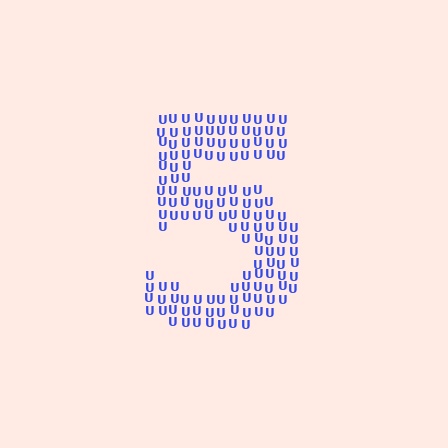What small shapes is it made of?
It is made of small letter U's.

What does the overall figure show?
The overall figure shows the digit 5.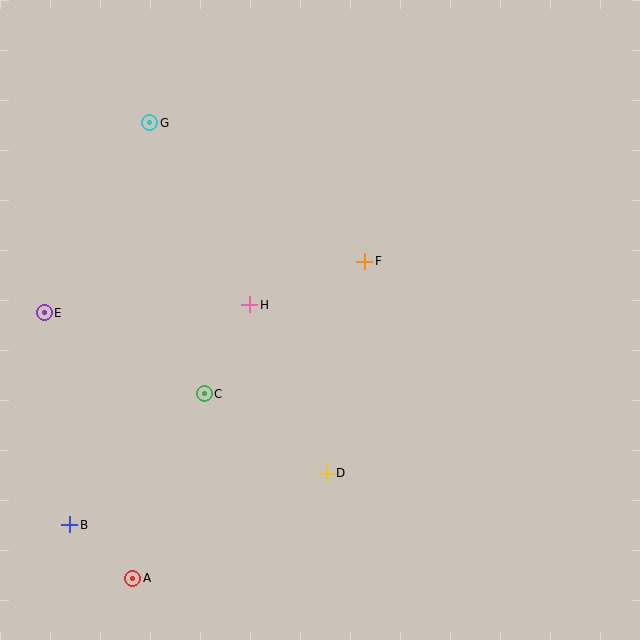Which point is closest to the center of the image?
Point H at (250, 305) is closest to the center.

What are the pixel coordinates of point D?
Point D is at (326, 473).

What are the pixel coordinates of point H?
Point H is at (250, 305).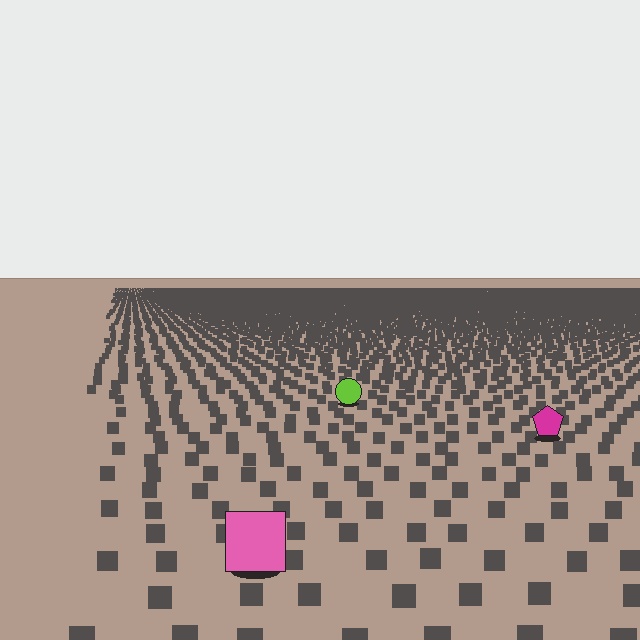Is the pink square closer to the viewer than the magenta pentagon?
Yes. The pink square is closer — you can tell from the texture gradient: the ground texture is coarser near it.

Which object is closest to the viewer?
The pink square is closest. The texture marks near it are larger and more spread out.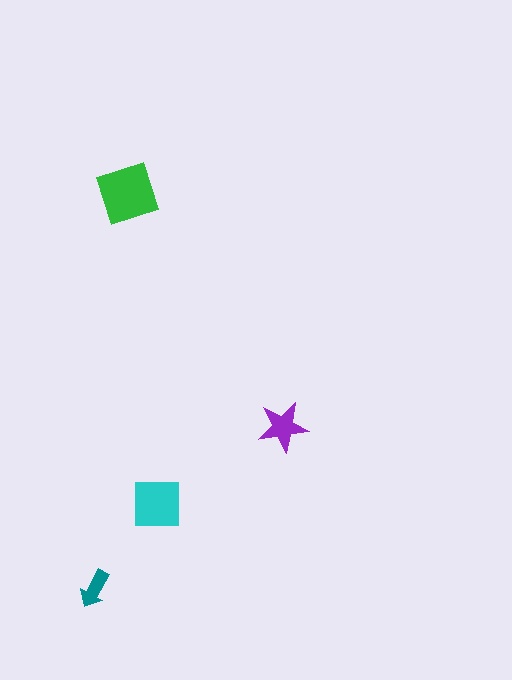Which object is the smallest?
The teal arrow.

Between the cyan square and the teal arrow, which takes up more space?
The cyan square.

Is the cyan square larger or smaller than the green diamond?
Smaller.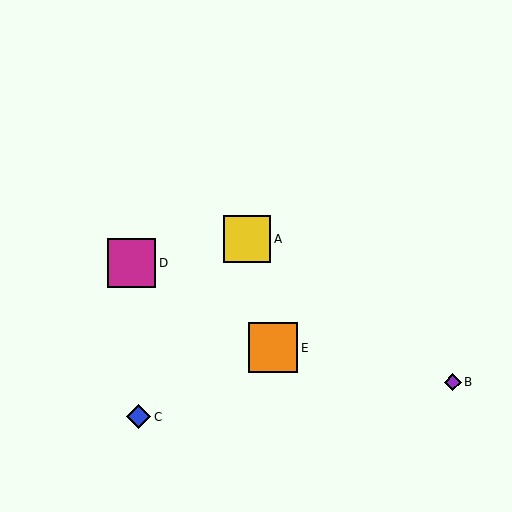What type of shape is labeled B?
Shape B is a purple diamond.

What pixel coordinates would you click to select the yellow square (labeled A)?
Click at (247, 239) to select the yellow square A.